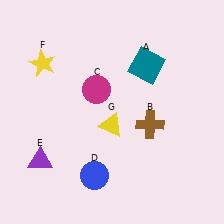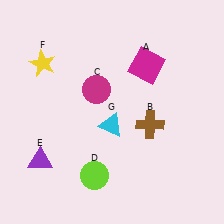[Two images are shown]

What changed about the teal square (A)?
In Image 1, A is teal. In Image 2, it changed to magenta.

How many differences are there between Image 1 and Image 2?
There are 3 differences between the two images.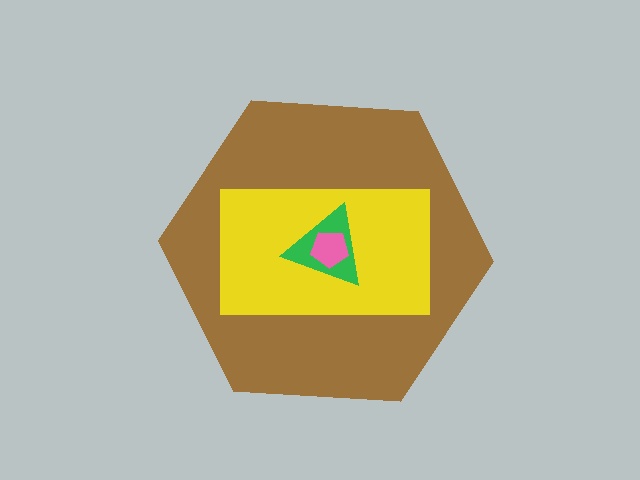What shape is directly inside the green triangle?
The pink pentagon.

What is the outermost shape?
The brown hexagon.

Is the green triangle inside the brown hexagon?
Yes.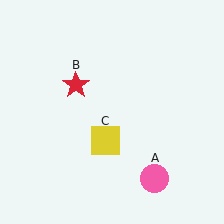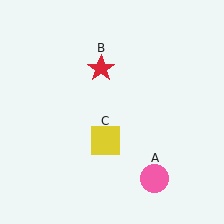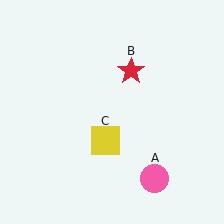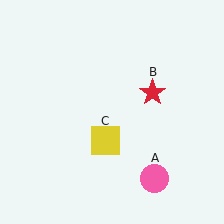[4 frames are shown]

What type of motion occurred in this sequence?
The red star (object B) rotated clockwise around the center of the scene.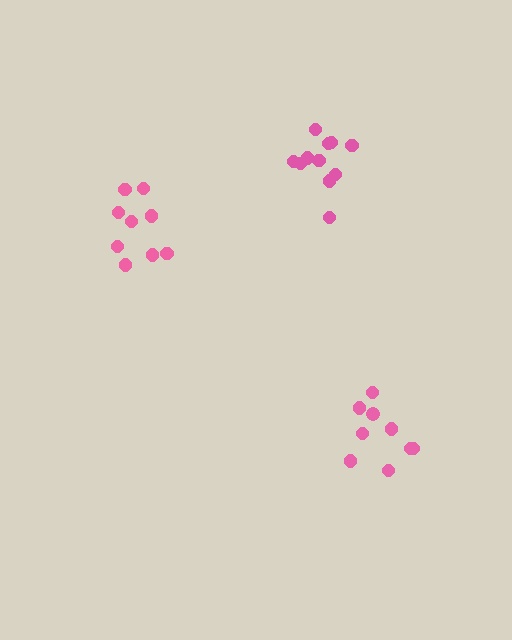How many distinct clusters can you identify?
There are 3 distinct clusters.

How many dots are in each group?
Group 1: 12 dots, Group 2: 9 dots, Group 3: 9 dots (30 total).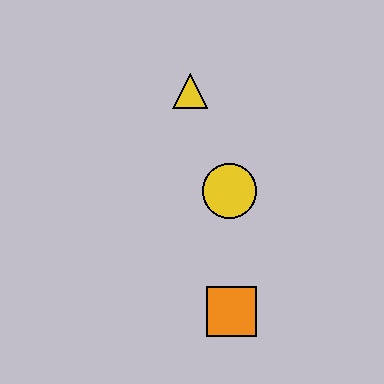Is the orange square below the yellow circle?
Yes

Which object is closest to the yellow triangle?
The yellow circle is closest to the yellow triangle.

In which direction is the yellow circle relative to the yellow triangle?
The yellow circle is below the yellow triangle.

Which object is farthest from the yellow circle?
The orange square is farthest from the yellow circle.